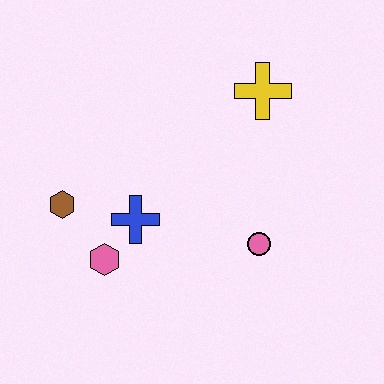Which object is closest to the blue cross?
The pink hexagon is closest to the blue cross.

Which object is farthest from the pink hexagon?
The yellow cross is farthest from the pink hexagon.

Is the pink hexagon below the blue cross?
Yes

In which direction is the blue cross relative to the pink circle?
The blue cross is to the left of the pink circle.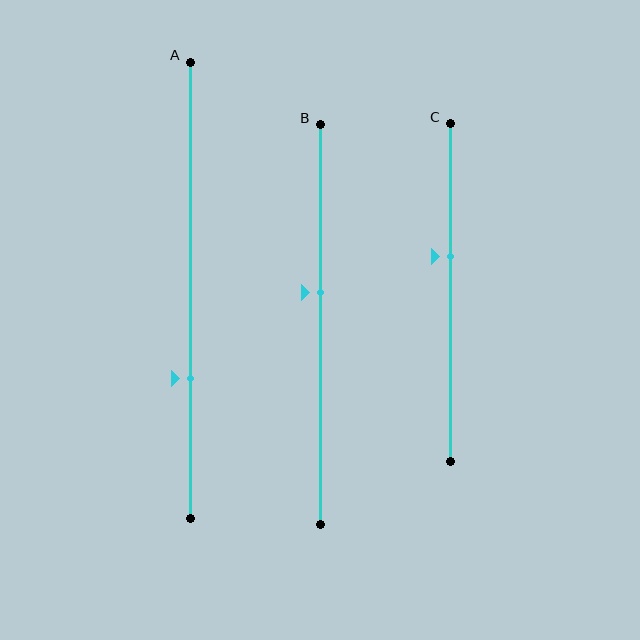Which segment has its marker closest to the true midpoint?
Segment B has its marker closest to the true midpoint.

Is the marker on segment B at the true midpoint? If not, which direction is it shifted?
No, the marker on segment B is shifted upward by about 8% of the segment length.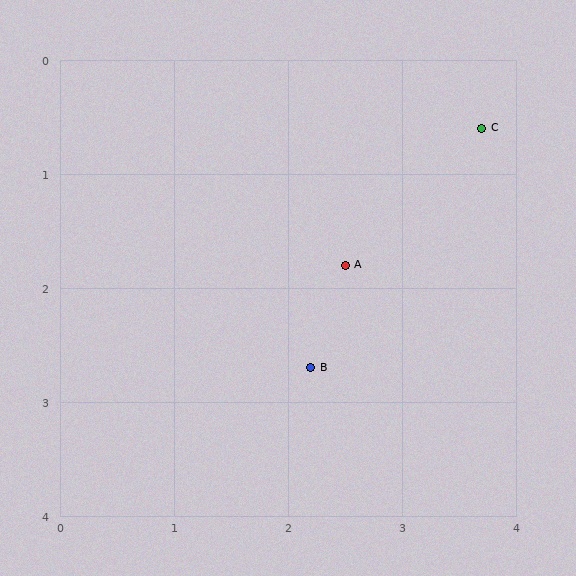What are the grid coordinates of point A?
Point A is at approximately (2.5, 1.8).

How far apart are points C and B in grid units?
Points C and B are about 2.6 grid units apart.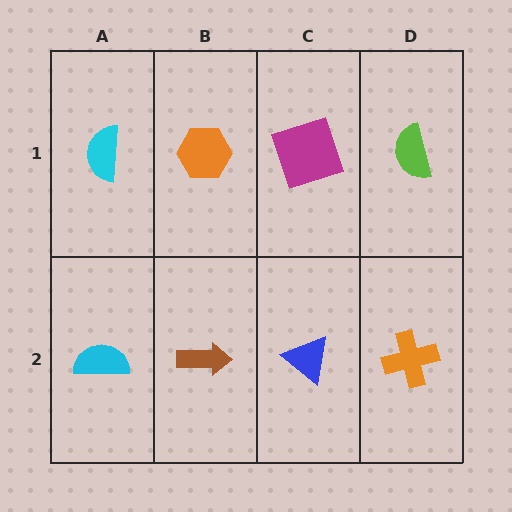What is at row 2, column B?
A brown arrow.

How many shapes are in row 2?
4 shapes.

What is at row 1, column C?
A magenta square.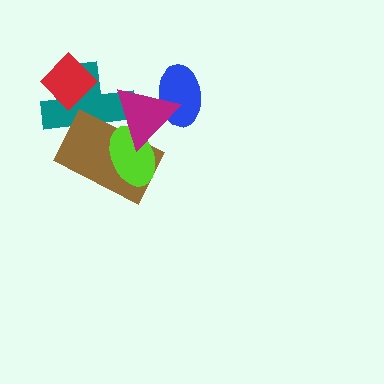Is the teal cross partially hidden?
Yes, it is partially covered by another shape.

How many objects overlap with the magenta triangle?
4 objects overlap with the magenta triangle.